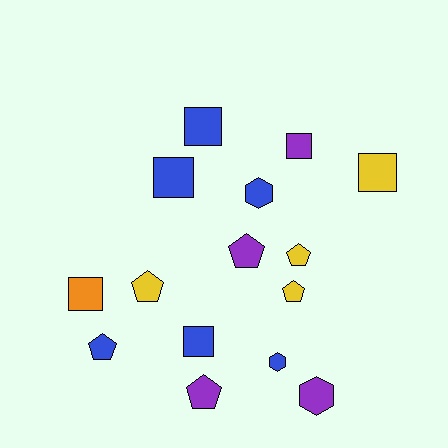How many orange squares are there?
There is 1 orange square.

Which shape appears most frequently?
Pentagon, with 6 objects.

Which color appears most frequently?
Blue, with 6 objects.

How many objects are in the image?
There are 15 objects.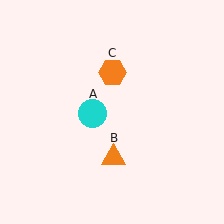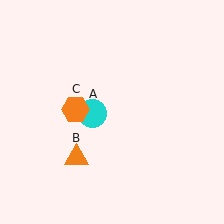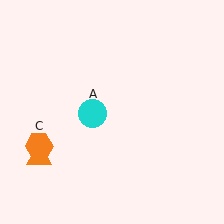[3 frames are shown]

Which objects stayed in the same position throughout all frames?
Cyan circle (object A) remained stationary.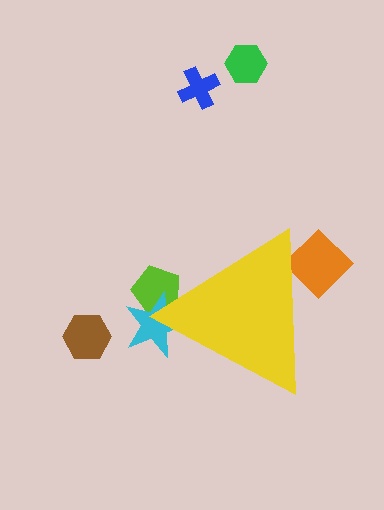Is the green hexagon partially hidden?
No, the green hexagon is fully visible.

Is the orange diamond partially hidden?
Yes, the orange diamond is partially hidden behind the yellow triangle.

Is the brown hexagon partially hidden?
No, the brown hexagon is fully visible.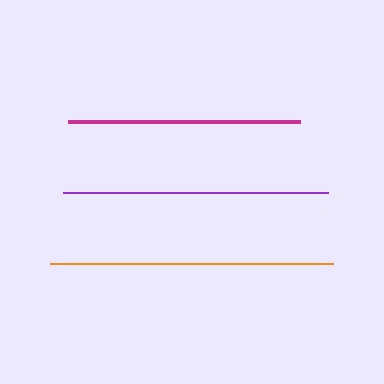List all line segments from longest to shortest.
From longest to shortest: orange, purple, magenta.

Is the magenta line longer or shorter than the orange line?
The orange line is longer than the magenta line.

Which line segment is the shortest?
The magenta line is the shortest at approximately 232 pixels.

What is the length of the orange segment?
The orange segment is approximately 283 pixels long.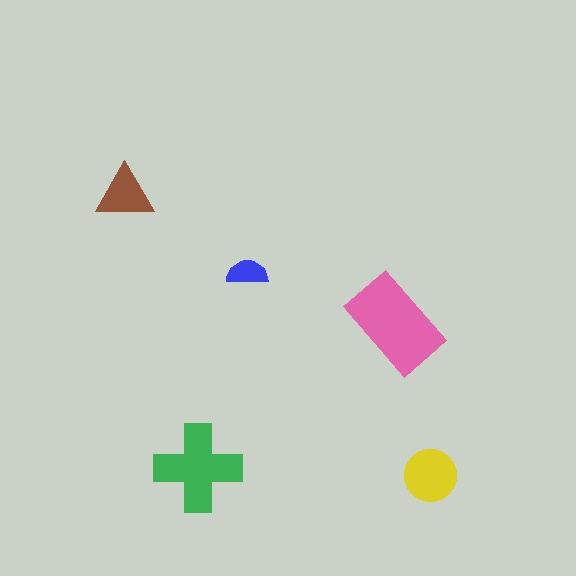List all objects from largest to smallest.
The pink rectangle, the green cross, the yellow circle, the brown triangle, the blue semicircle.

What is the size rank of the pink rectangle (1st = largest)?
1st.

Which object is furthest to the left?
The brown triangle is leftmost.